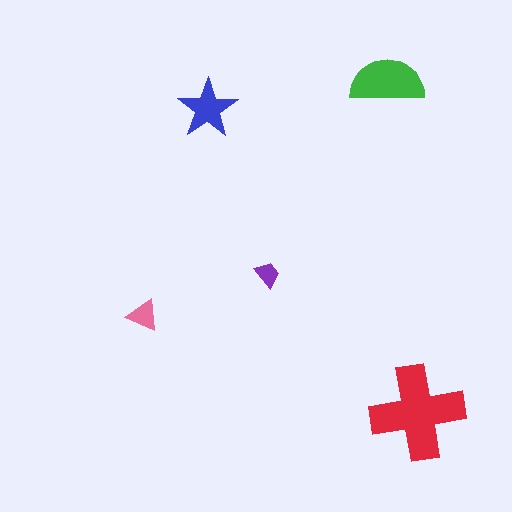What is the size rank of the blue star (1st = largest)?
3rd.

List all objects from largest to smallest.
The red cross, the green semicircle, the blue star, the pink triangle, the purple trapezoid.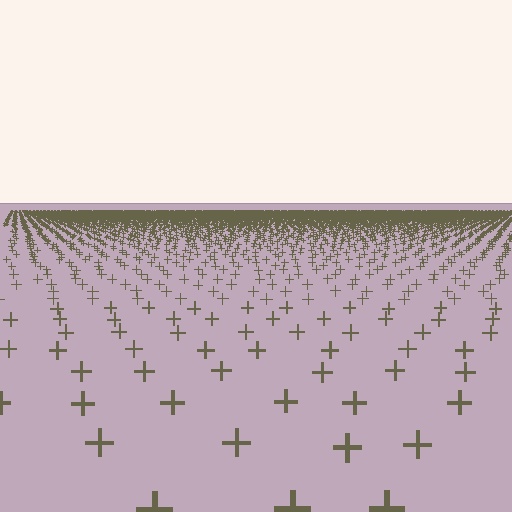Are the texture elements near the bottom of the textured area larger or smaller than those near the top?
Larger. Near the bottom, elements are closer to the viewer and appear at a bigger on-screen size.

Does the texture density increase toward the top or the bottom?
Density increases toward the top.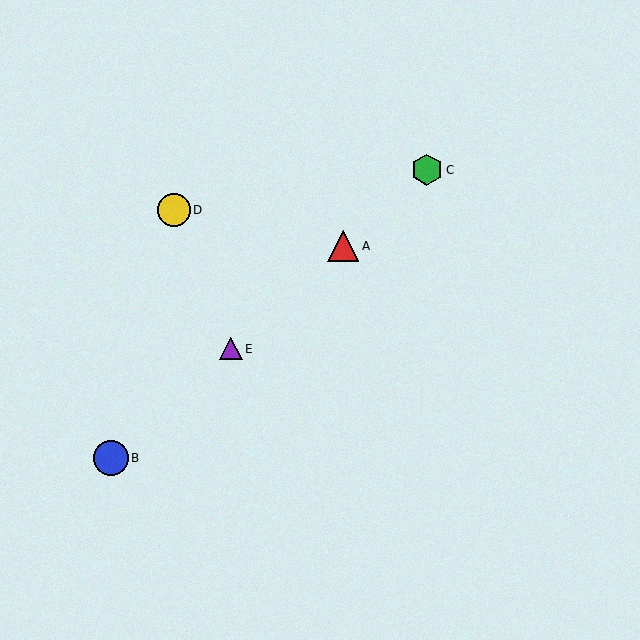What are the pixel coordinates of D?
Object D is at (174, 210).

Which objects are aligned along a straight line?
Objects A, B, C, E are aligned along a straight line.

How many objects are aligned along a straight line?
4 objects (A, B, C, E) are aligned along a straight line.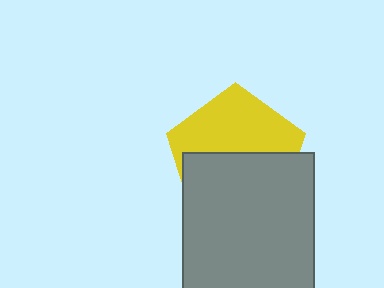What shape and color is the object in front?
The object in front is a gray rectangle.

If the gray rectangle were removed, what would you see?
You would see the complete yellow pentagon.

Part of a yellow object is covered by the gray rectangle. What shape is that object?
It is a pentagon.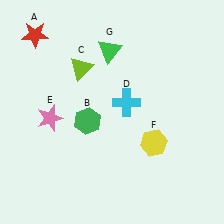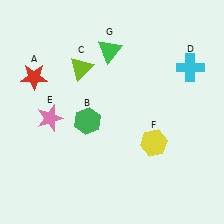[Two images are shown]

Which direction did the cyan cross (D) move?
The cyan cross (D) moved right.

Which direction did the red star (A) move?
The red star (A) moved down.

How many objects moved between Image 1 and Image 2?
2 objects moved between the two images.